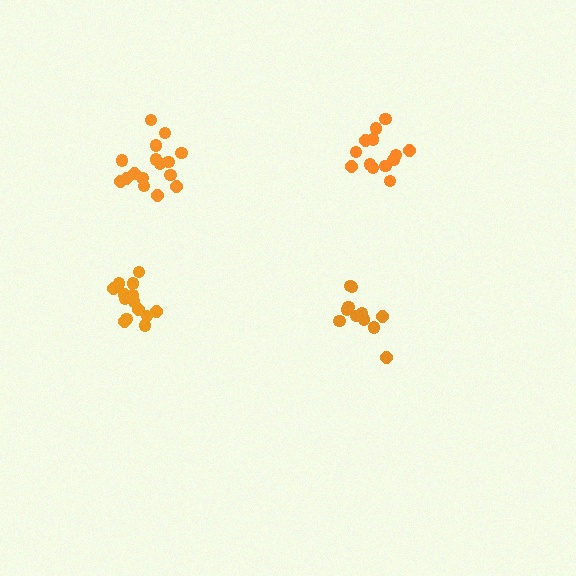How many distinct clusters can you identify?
There are 4 distinct clusters.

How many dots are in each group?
Group 1: 14 dots, Group 2: 13 dots, Group 3: 11 dots, Group 4: 16 dots (54 total).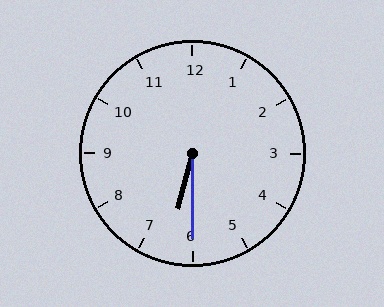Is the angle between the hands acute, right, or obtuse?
It is acute.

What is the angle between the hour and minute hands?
Approximately 15 degrees.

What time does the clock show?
6:30.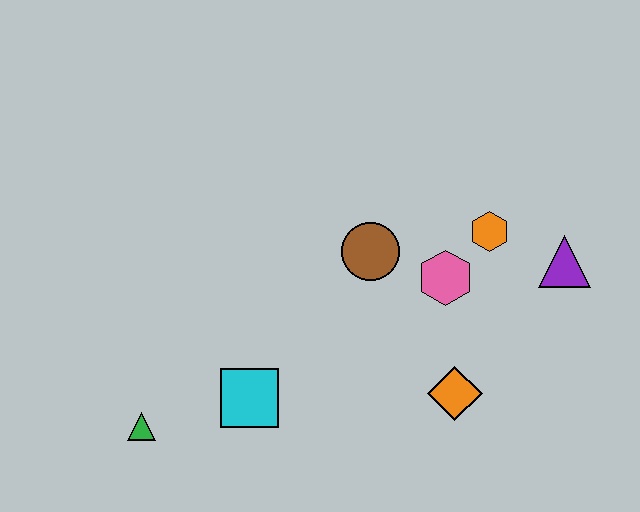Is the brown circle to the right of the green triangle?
Yes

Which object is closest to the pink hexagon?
The orange hexagon is closest to the pink hexagon.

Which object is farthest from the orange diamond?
The green triangle is farthest from the orange diamond.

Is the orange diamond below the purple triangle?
Yes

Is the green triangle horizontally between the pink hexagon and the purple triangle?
No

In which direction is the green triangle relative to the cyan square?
The green triangle is to the left of the cyan square.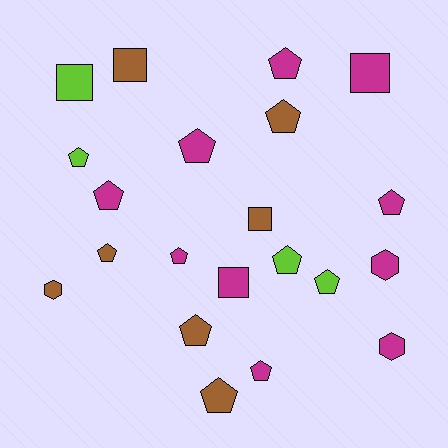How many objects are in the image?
There are 21 objects.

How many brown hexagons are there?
There is 1 brown hexagon.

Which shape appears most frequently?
Pentagon, with 13 objects.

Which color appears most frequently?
Magenta, with 10 objects.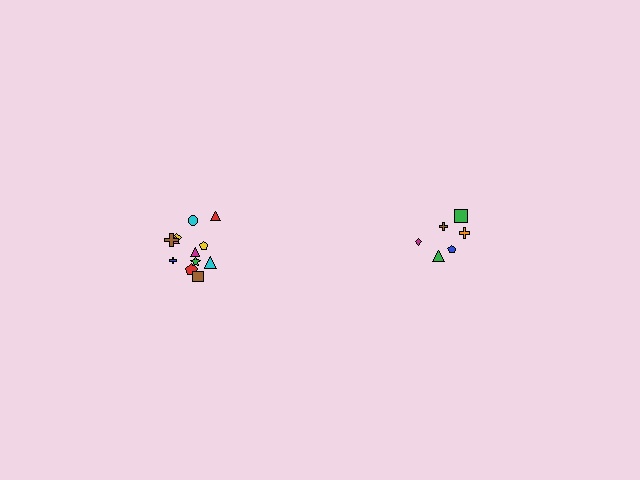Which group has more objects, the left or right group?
The left group.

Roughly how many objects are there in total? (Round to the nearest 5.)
Roughly 20 objects in total.